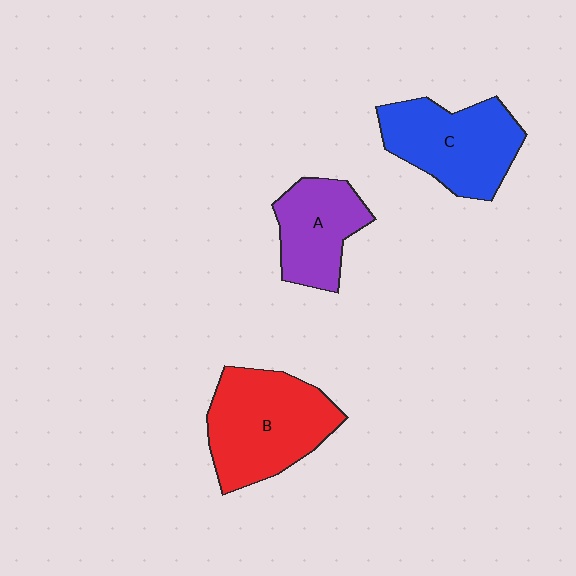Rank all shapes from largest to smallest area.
From largest to smallest: B (red), C (blue), A (purple).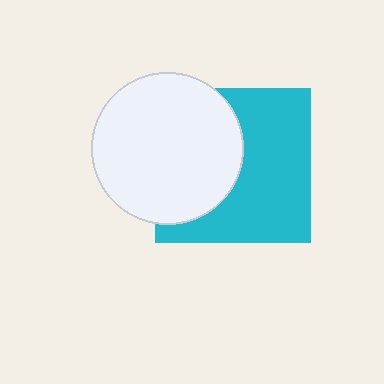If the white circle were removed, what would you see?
You would see the complete cyan square.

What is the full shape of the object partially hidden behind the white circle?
The partially hidden object is a cyan square.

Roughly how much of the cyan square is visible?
About half of it is visible (roughly 57%).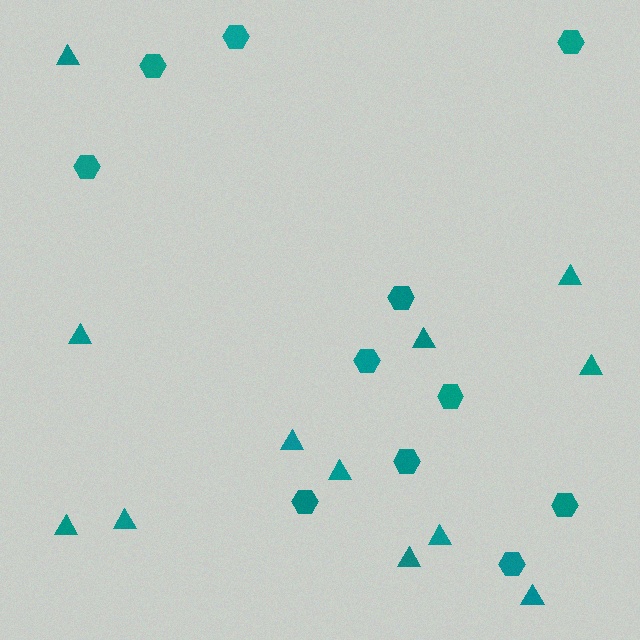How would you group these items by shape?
There are 2 groups: one group of hexagons (11) and one group of triangles (12).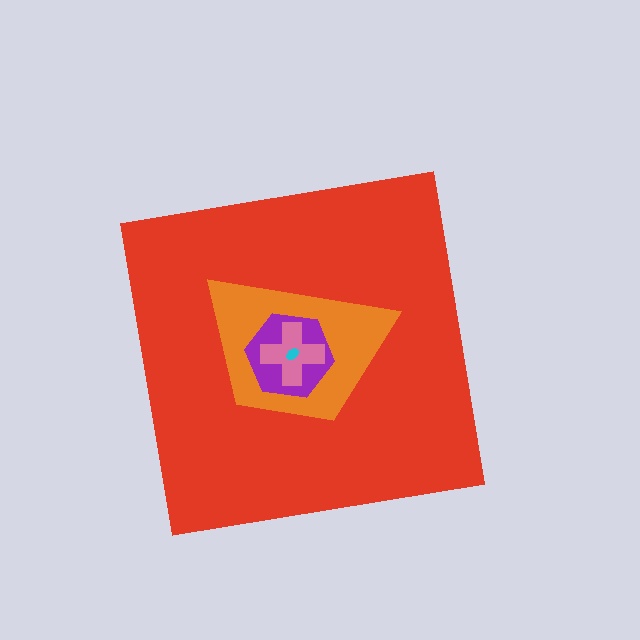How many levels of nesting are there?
5.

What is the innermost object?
The cyan ellipse.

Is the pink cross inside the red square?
Yes.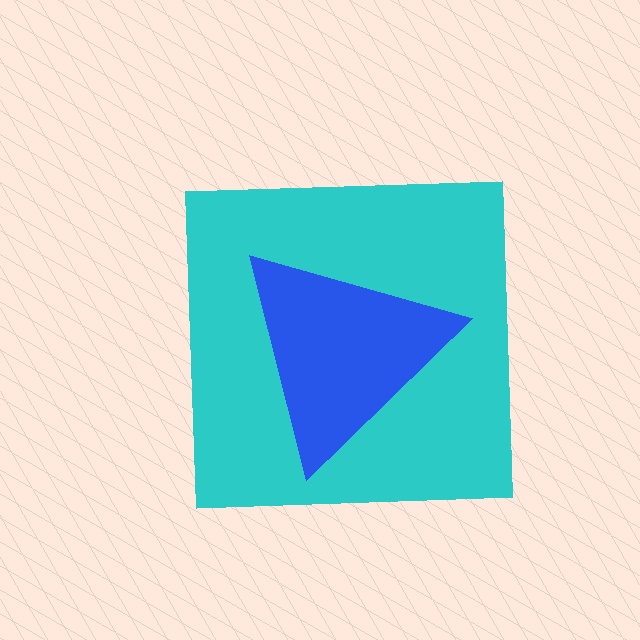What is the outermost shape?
The cyan square.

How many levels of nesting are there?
2.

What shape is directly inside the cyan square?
The blue triangle.